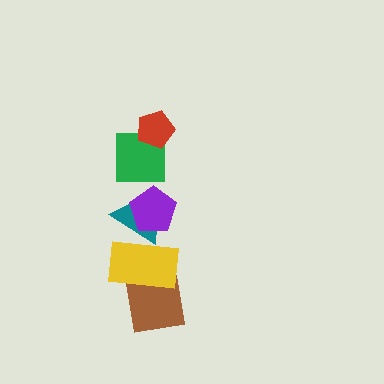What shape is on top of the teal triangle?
The purple pentagon is on top of the teal triangle.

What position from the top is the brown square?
The brown square is 6th from the top.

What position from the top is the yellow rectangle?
The yellow rectangle is 5th from the top.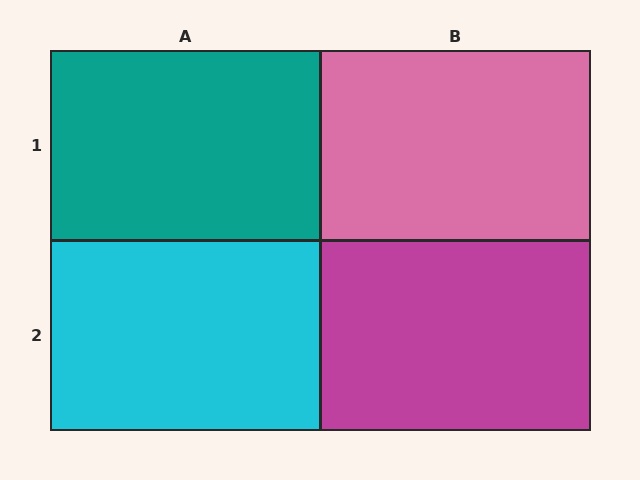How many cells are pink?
1 cell is pink.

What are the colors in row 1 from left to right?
Teal, pink.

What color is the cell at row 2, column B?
Magenta.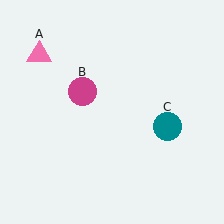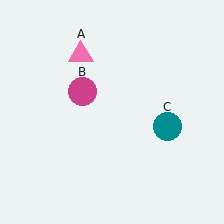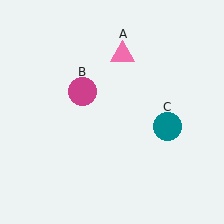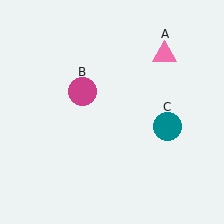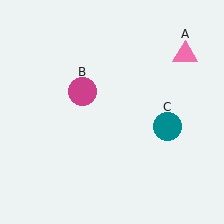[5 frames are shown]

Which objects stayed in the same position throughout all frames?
Magenta circle (object B) and teal circle (object C) remained stationary.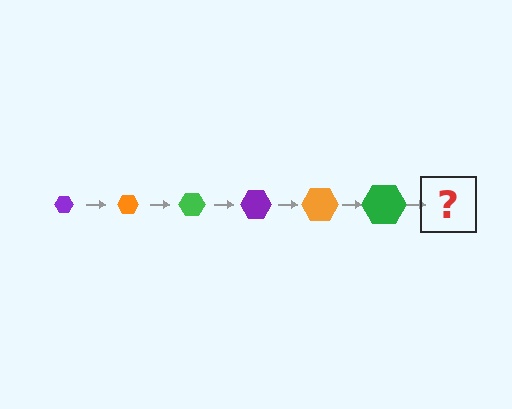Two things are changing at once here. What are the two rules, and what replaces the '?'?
The two rules are that the hexagon grows larger each step and the color cycles through purple, orange, and green. The '?' should be a purple hexagon, larger than the previous one.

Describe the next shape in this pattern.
It should be a purple hexagon, larger than the previous one.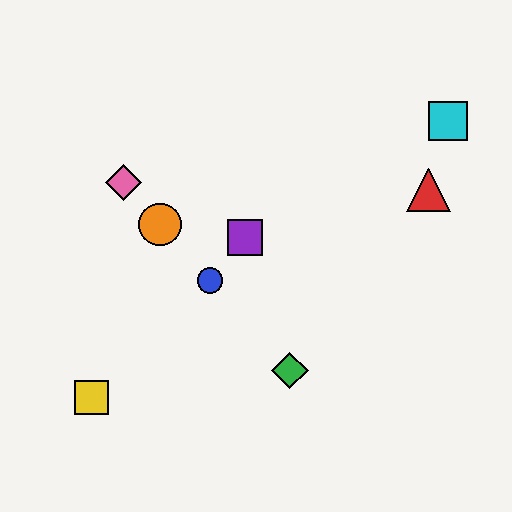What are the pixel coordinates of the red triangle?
The red triangle is at (428, 190).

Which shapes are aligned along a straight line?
The blue circle, the green diamond, the orange circle, the pink diamond are aligned along a straight line.